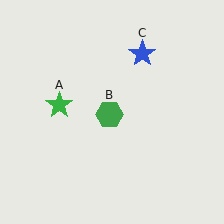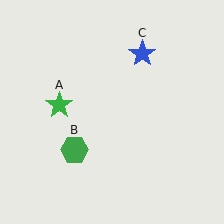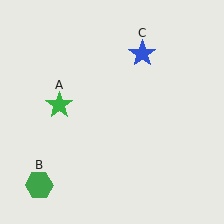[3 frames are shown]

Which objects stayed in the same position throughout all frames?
Green star (object A) and blue star (object C) remained stationary.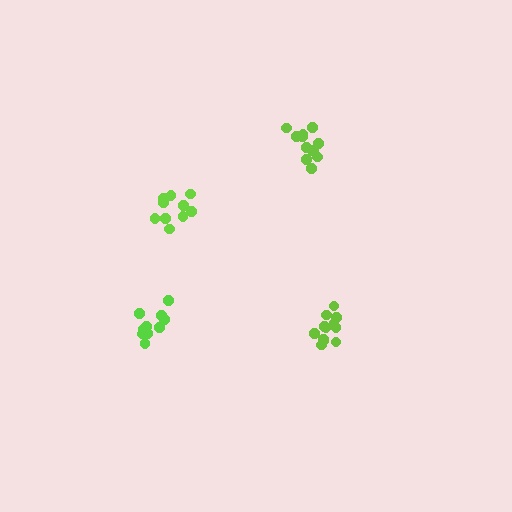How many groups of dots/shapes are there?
There are 4 groups.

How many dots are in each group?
Group 1: 12 dots, Group 2: 10 dots, Group 3: 12 dots, Group 4: 10 dots (44 total).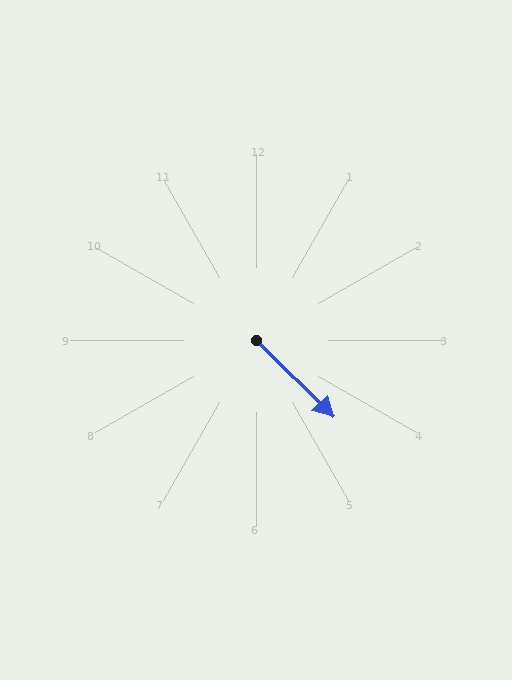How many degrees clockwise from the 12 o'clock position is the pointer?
Approximately 135 degrees.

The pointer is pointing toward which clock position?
Roughly 4 o'clock.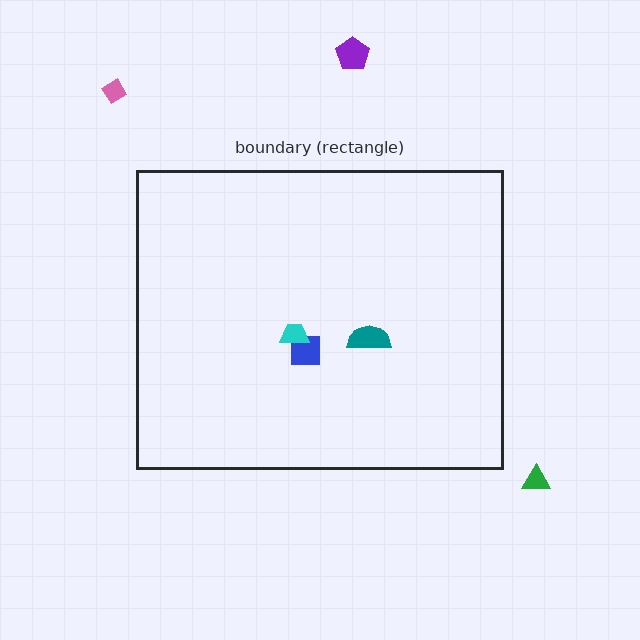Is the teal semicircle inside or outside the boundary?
Inside.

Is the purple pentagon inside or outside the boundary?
Outside.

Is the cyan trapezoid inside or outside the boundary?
Inside.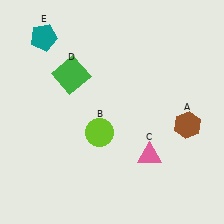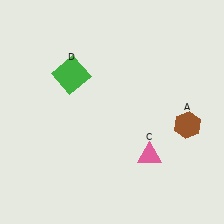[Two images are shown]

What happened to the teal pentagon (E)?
The teal pentagon (E) was removed in Image 2. It was in the top-left area of Image 1.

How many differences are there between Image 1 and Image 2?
There are 2 differences between the two images.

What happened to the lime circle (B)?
The lime circle (B) was removed in Image 2. It was in the bottom-left area of Image 1.